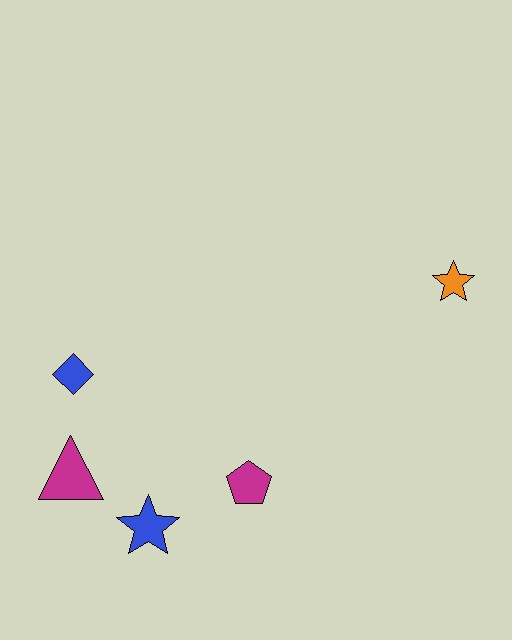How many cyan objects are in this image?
There are no cyan objects.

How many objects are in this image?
There are 5 objects.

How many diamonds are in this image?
There is 1 diamond.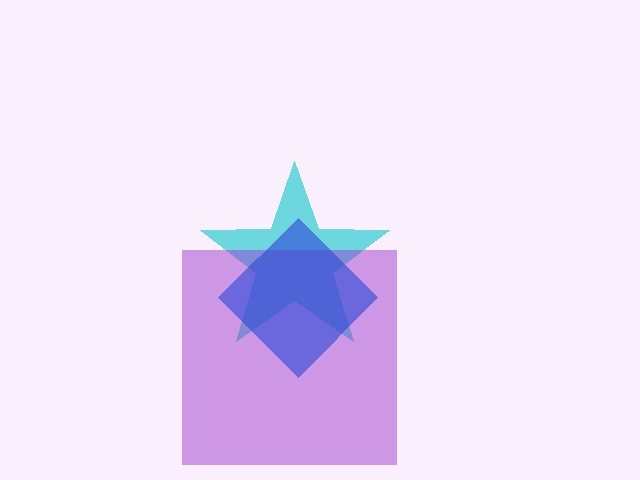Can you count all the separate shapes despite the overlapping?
Yes, there are 3 separate shapes.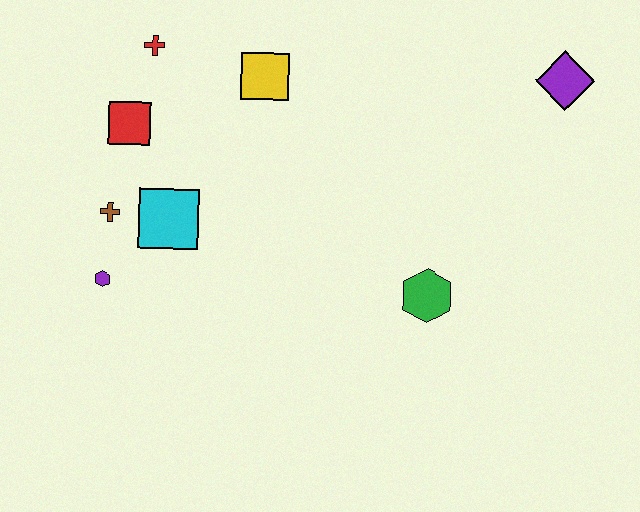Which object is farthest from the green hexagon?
The red cross is farthest from the green hexagon.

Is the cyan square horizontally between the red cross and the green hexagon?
Yes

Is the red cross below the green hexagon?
No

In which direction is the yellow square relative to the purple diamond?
The yellow square is to the left of the purple diamond.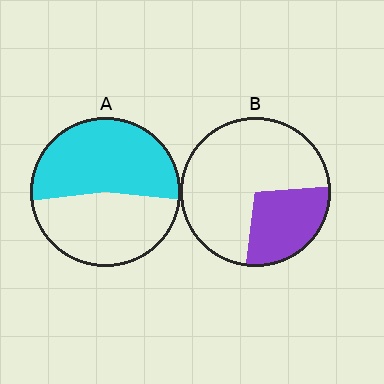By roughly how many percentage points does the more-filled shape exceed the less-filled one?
By roughly 25 percentage points (A over B).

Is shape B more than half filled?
No.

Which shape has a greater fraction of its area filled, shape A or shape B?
Shape A.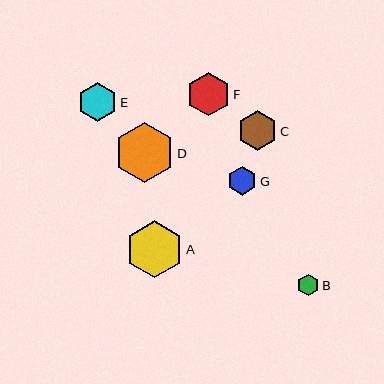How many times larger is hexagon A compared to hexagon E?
Hexagon A is approximately 1.5 times the size of hexagon E.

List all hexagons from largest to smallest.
From largest to smallest: D, A, F, C, E, G, B.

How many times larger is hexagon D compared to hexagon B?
Hexagon D is approximately 2.8 times the size of hexagon B.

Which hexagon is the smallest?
Hexagon B is the smallest with a size of approximately 22 pixels.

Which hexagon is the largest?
Hexagon D is the largest with a size of approximately 60 pixels.